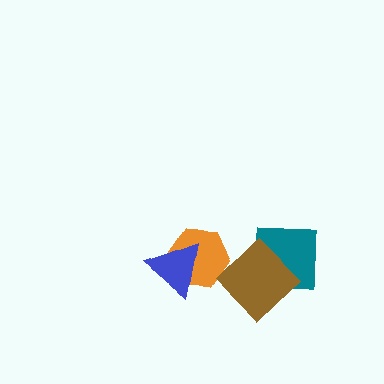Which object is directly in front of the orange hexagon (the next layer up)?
The blue triangle is directly in front of the orange hexagon.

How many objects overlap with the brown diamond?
2 objects overlap with the brown diamond.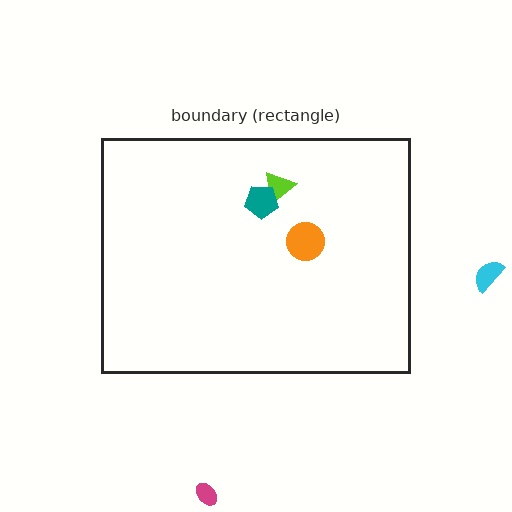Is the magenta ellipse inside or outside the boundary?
Outside.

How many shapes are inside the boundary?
3 inside, 2 outside.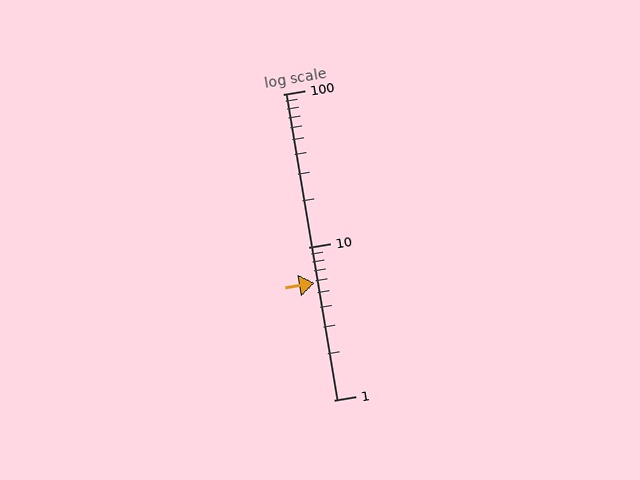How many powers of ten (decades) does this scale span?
The scale spans 2 decades, from 1 to 100.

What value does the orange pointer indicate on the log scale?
The pointer indicates approximately 5.8.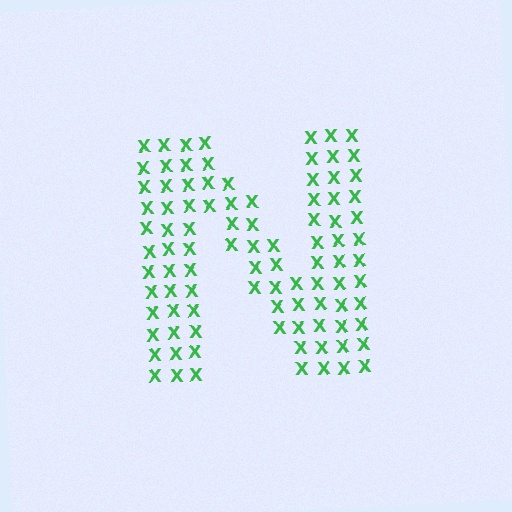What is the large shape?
The large shape is the letter N.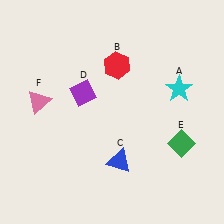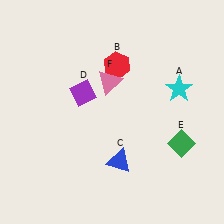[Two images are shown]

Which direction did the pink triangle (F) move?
The pink triangle (F) moved right.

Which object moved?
The pink triangle (F) moved right.